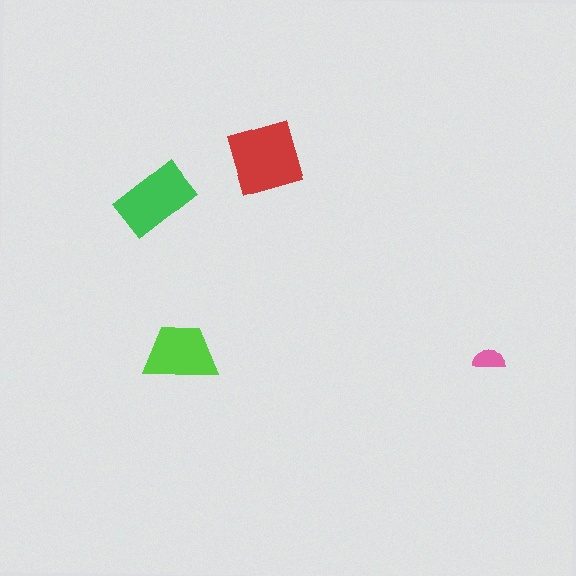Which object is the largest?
The red square.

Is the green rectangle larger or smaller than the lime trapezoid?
Larger.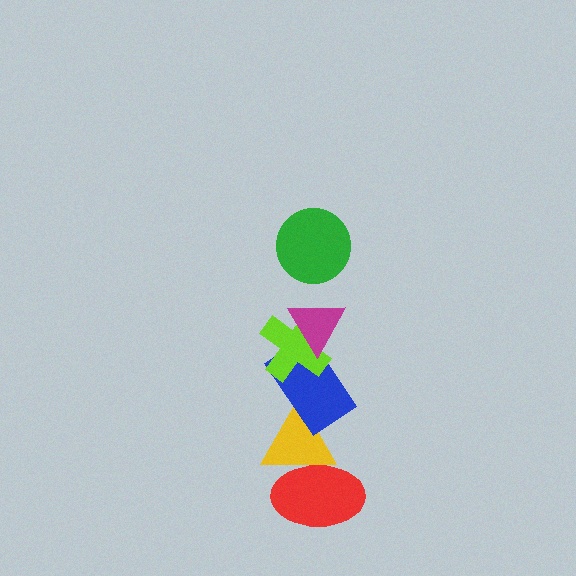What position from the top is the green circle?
The green circle is 1st from the top.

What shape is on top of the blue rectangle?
The lime cross is on top of the blue rectangle.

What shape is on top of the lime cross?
The magenta triangle is on top of the lime cross.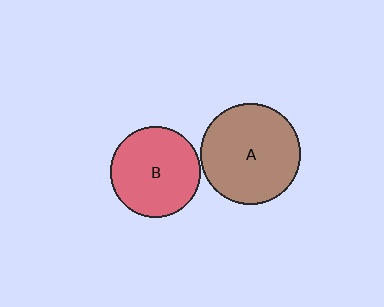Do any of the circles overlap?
No, none of the circles overlap.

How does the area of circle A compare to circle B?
Approximately 1.2 times.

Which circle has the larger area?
Circle A (brown).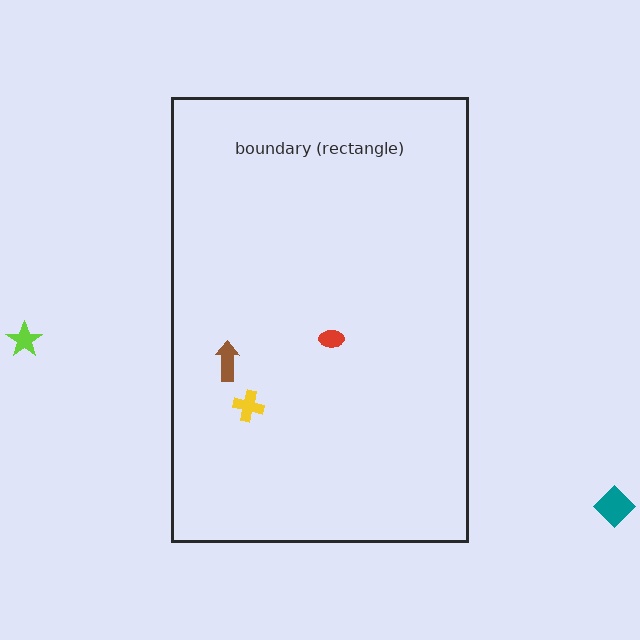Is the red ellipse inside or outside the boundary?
Inside.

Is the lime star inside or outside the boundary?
Outside.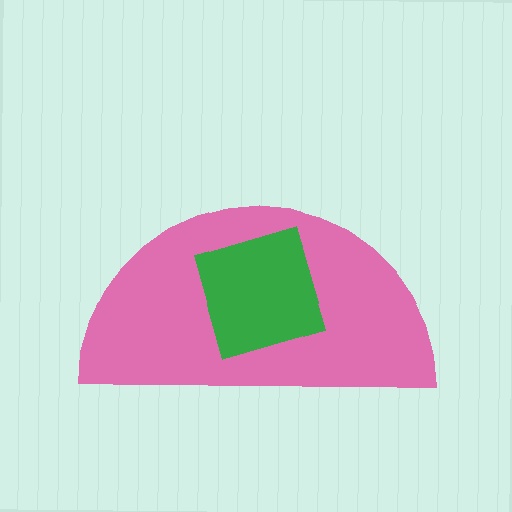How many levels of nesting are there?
2.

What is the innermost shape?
The green diamond.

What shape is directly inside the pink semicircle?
The green diamond.